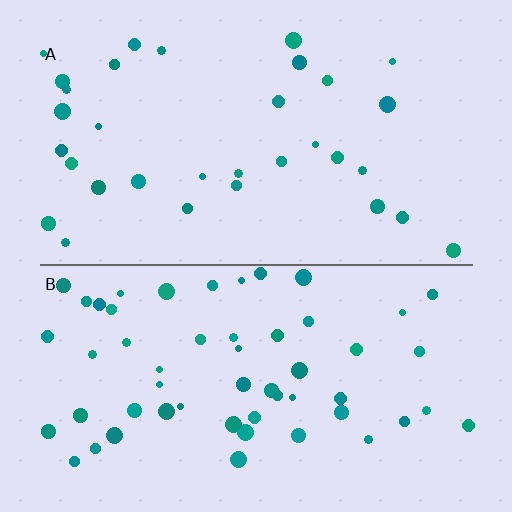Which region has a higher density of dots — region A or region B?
B (the bottom).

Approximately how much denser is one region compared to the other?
Approximately 1.7× — region B over region A.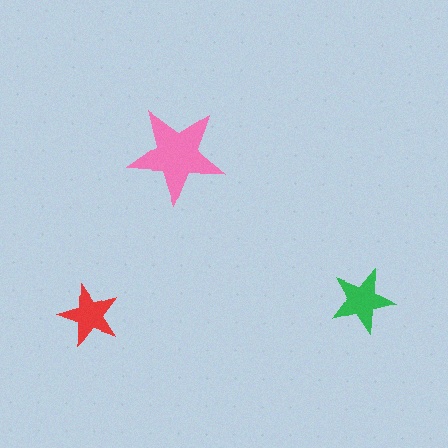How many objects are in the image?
There are 3 objects in the image.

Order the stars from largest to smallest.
the pink one, the green one, the red one.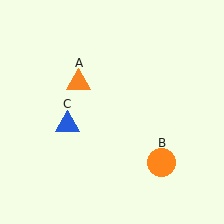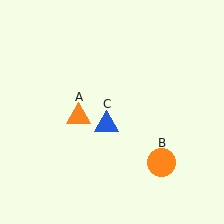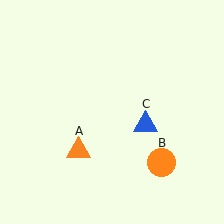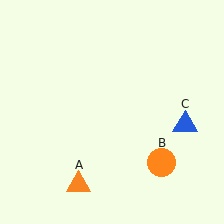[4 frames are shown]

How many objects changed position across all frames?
2 objects changed position: orange triangle (object A), blue triangle (object C).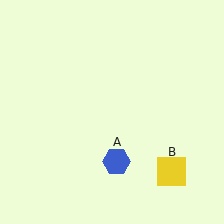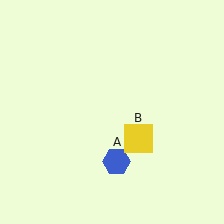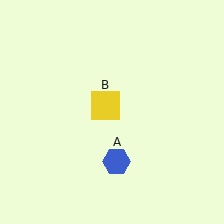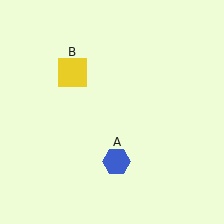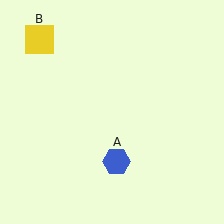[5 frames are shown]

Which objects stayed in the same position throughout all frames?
Blue hexagon (object A) remained stationary.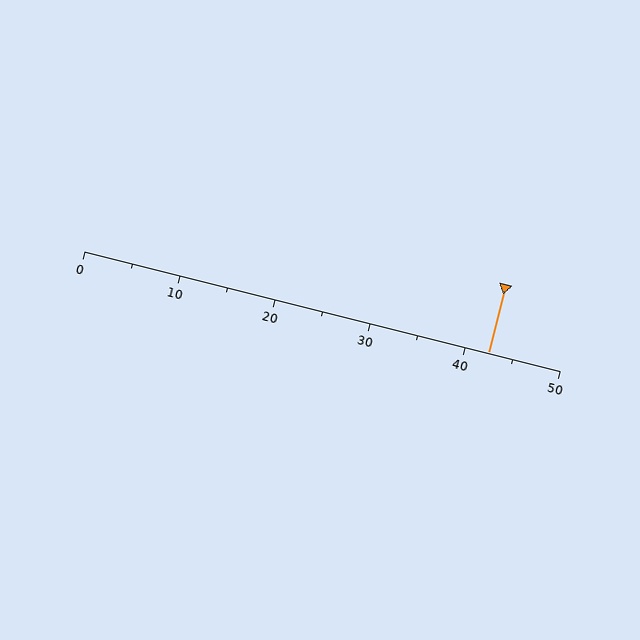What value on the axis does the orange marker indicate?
The marker indicates approximately 42.5.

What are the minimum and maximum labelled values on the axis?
The axis runs from 0 to 50.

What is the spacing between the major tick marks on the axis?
The major ticks are spaced 10 apart.